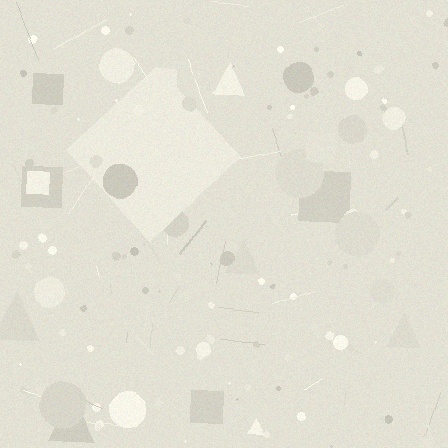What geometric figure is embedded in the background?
A diamond is embedded in the background.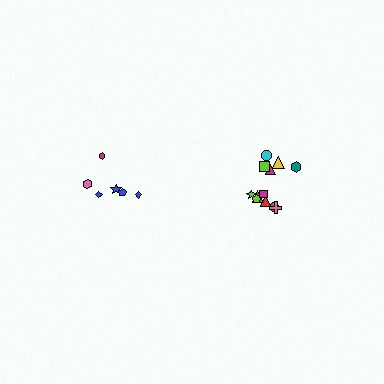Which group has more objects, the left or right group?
The right group.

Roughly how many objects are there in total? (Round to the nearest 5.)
Roughly 20 objects in total.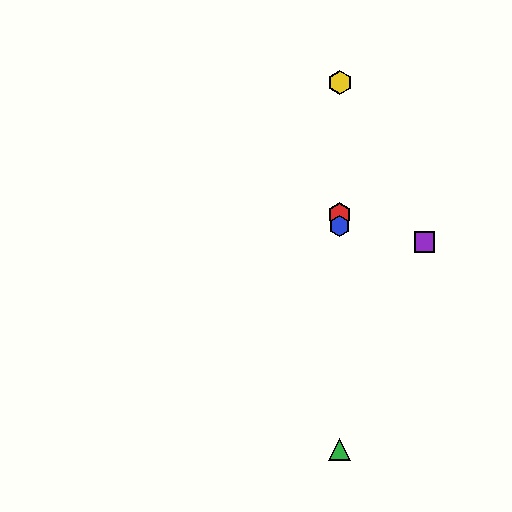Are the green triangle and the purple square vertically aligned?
No, the green triangle is at x≈340 and the purple square is at x≈425.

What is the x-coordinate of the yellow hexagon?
The yellow hexagon is at x≈340.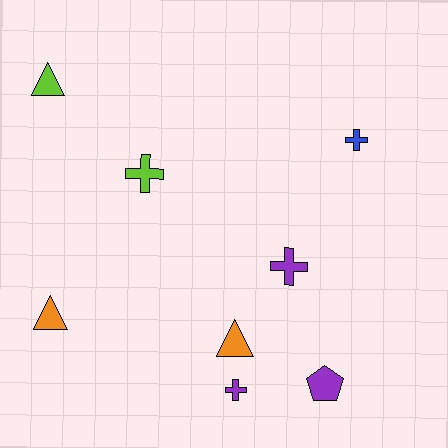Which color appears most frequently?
Purple, with 3 objects.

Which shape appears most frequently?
Cross, with 4 objects.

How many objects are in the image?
There are 8 objects.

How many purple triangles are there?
There are no purple triangles.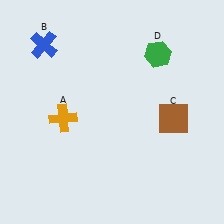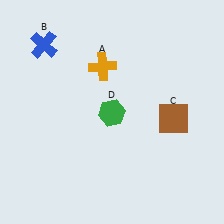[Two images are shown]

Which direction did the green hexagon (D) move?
The green hexagon (D) moved down.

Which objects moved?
The objects that moved are: the orange cross (A), the green hexagon (D).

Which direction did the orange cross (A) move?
The orange cross (A) moved up.